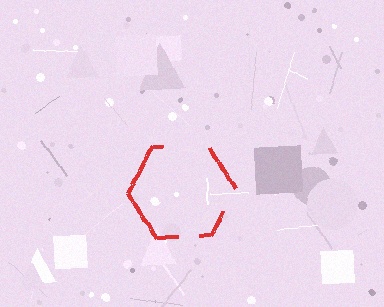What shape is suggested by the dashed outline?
The dashed outline suggests a hexagon.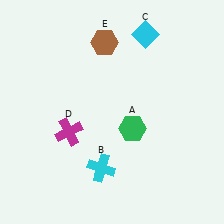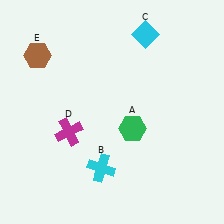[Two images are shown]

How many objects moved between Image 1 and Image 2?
1 object moved between the two images.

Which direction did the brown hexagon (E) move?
The brown hexagon (E) moved left.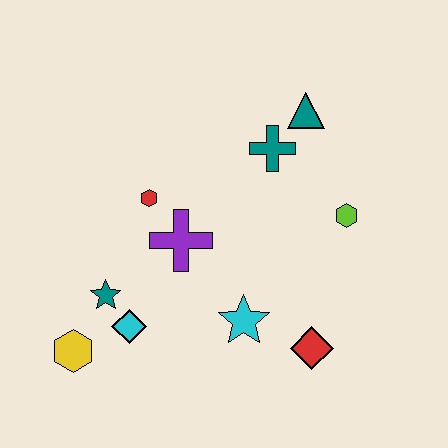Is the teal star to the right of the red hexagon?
No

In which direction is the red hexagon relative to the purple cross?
The red hexagon is above the purple cross.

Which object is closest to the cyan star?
The red diamond is closest to the cyan star.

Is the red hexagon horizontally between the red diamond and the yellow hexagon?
Yes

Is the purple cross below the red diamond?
No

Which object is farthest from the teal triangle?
The yellow hexagon is farthest from the teal triangle.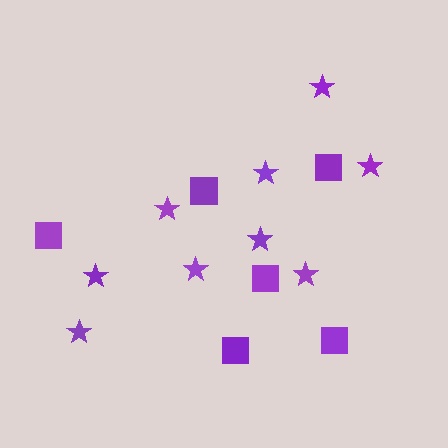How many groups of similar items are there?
There are 2 groups: one group of stars (9) and one group of squares (6).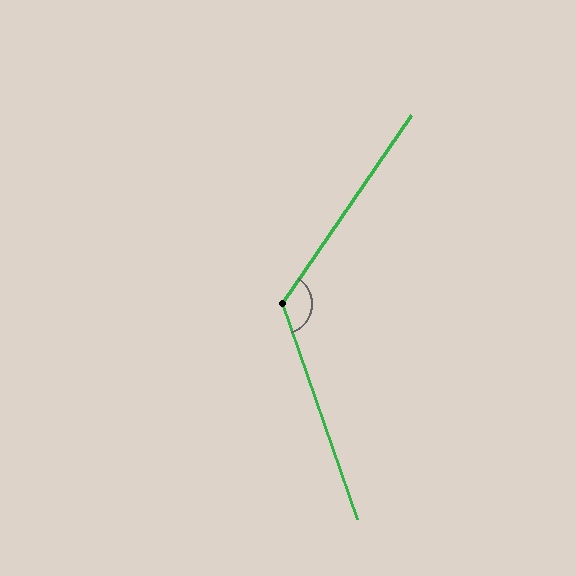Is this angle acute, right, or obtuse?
It is obtuse.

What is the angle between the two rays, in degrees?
Approximately 127 degrees.